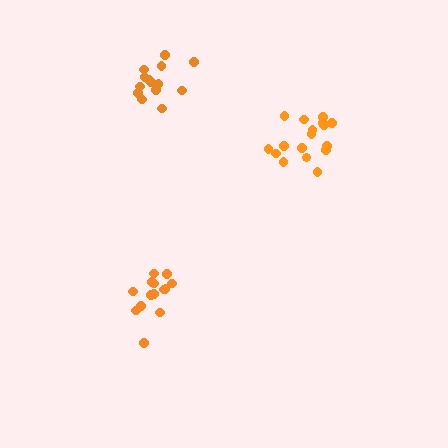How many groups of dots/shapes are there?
There are 3 groups.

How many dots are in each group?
Group 1: 17 dots, Group 2: 14 dots, Group 3: 14 dots (45 total).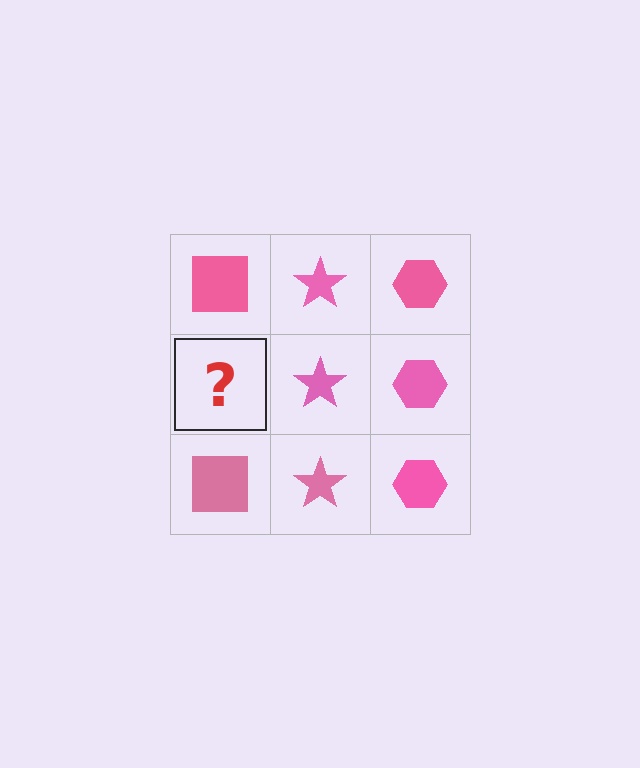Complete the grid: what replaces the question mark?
The question mark should be replaced with a pink square.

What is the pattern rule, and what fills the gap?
The rule is that each column has a consistent shape. The gap should be filled with a pink square.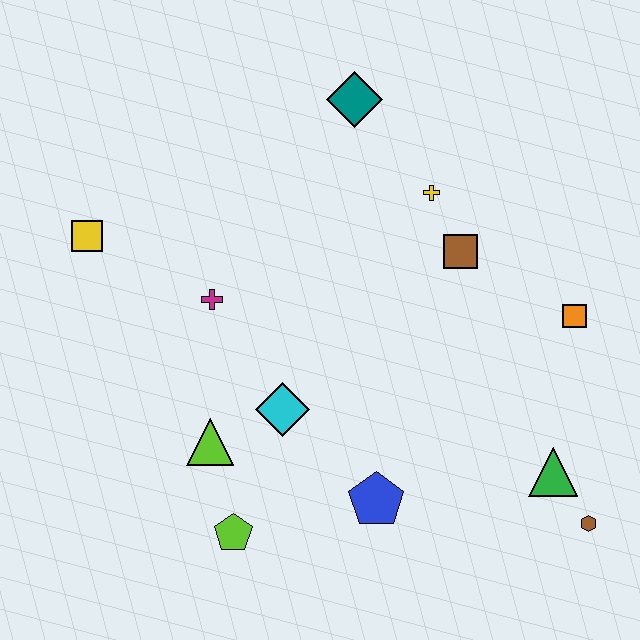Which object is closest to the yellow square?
The magenta cross is closest to the yellow square.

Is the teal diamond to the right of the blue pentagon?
No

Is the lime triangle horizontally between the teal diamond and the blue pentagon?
No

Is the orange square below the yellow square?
Yes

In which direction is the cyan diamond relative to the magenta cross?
The cyan diamond is below the magenta cross.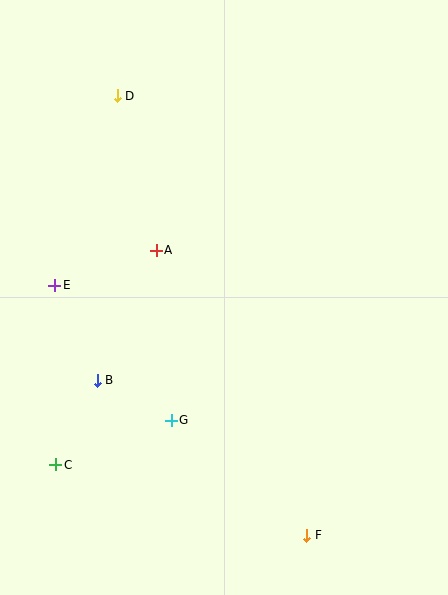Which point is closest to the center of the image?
Point A at (156, 250) is closest to the center.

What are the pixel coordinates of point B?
Point B is at (97, 380).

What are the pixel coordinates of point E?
Point E is at (55, 285).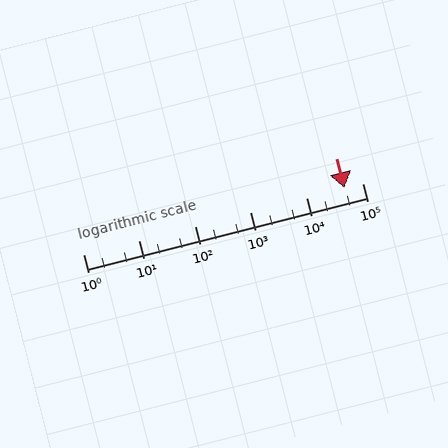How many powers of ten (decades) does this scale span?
The scale spans 5 decades, from 1 to 100000.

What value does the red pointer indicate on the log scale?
The pointer indicates approximately 48000.